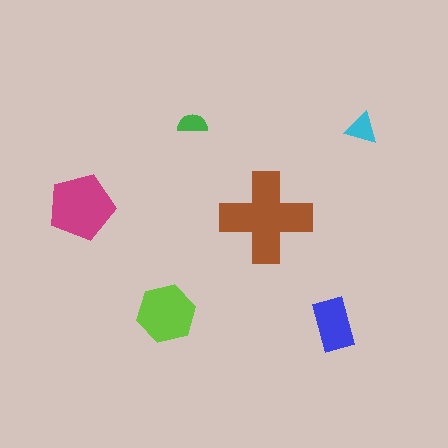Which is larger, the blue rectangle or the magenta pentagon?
The magenta pentagon.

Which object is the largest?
The brown cross.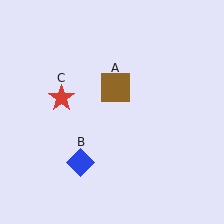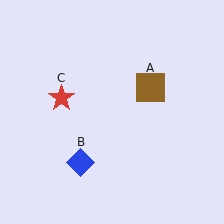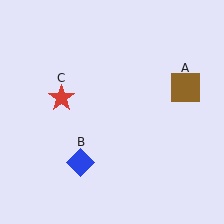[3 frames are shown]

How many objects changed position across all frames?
1 object changed position: brown square (object A).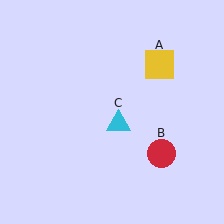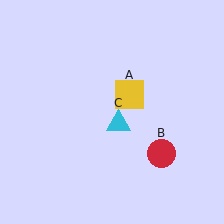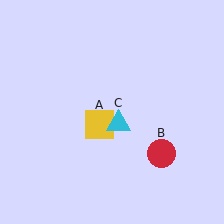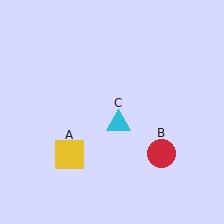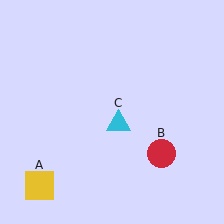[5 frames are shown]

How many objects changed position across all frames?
1 object changed position: yellow square (object A).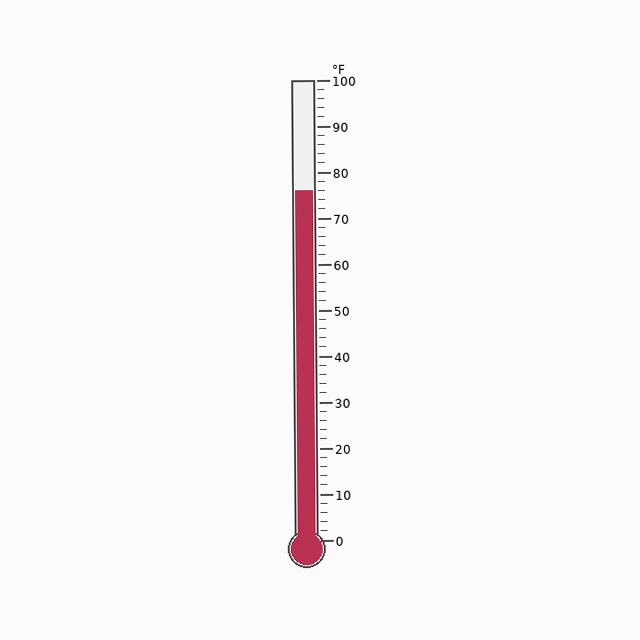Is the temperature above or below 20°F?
The temperature is above 20°F.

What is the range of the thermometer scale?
The thermometer scale ranges from 0°F to 100°F.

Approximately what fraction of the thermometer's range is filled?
The thermometer is filled to approximately 75% of its range.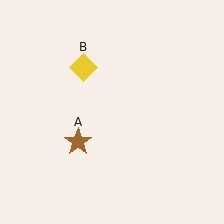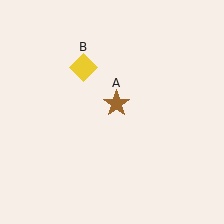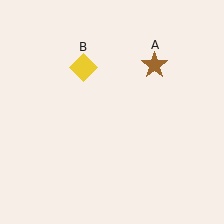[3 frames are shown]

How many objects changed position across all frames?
1 object changed position: brown star (object A).